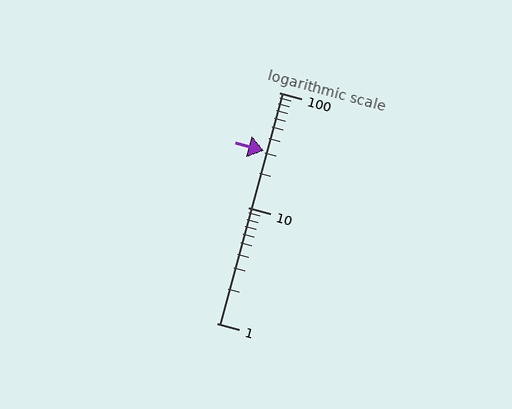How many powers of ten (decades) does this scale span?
The scale spans 2 decades, from 1 to 100.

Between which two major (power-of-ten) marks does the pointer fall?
The pointer is between 10 and 100.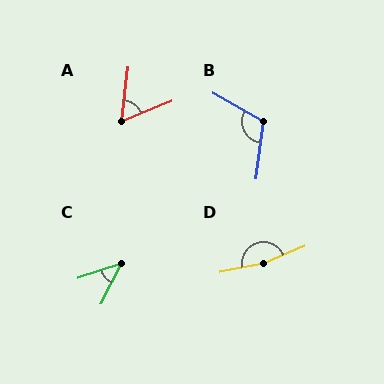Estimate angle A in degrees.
Approximately 61 degrees.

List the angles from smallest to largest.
C (45°), A (61°), B (113°), D (168°).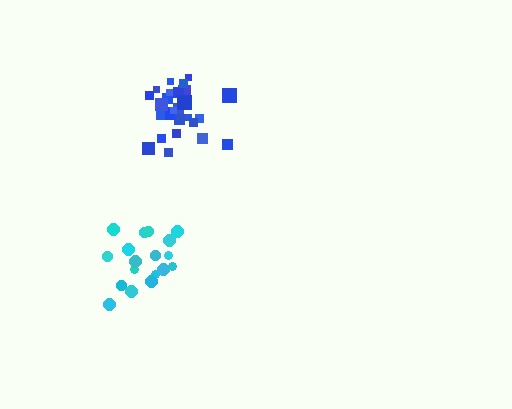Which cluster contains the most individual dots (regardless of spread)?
Blue (27).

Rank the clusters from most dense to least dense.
blue, cyan.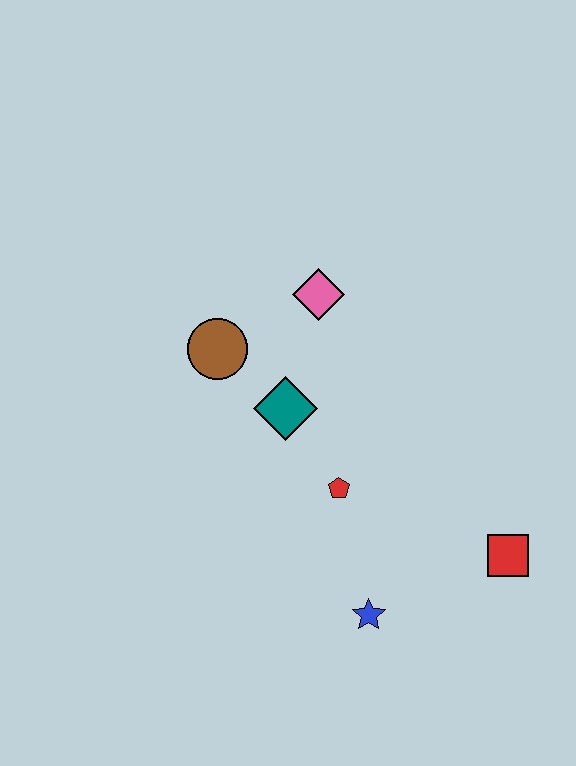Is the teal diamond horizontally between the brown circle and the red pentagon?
Yes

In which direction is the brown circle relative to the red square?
The brown circle is to the left of the red square.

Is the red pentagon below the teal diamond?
Yes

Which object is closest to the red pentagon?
The teal diamond is closest to the red pentagon.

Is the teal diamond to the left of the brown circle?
No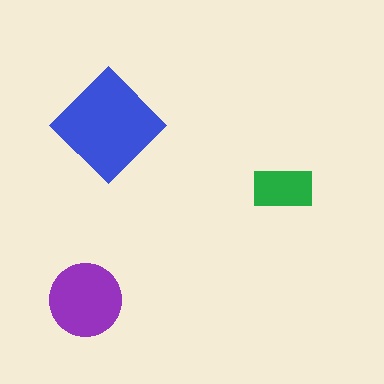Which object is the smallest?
The green rectangle.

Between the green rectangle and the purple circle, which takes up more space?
The purple circle.